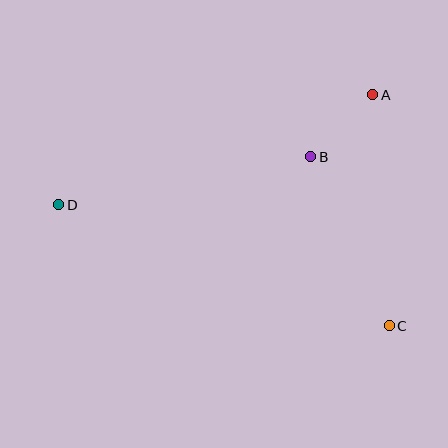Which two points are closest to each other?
Points A and B are closest to each other.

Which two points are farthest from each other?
Points C and D are farthest from each other.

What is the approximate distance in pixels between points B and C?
The distance between B and C is approximately 186 pixels.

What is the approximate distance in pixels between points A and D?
The distance between A and D is approximately 332 pixels.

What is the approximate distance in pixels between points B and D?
The distance between B and D is approximately 256 pixels.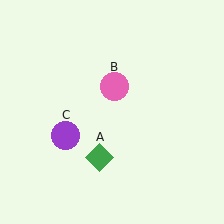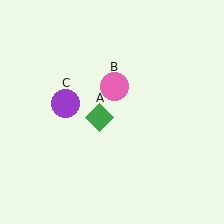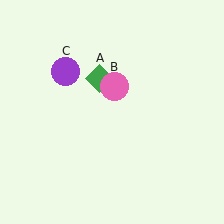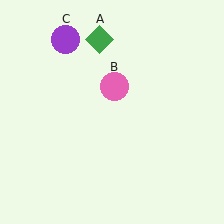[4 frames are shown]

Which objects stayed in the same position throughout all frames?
Pink circle (object B) remained stationary.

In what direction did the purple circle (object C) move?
The purple circle (object C) moved up.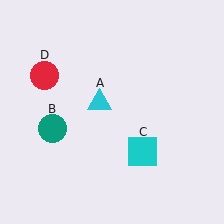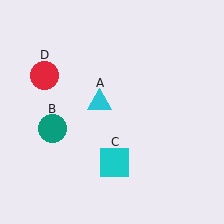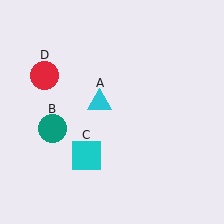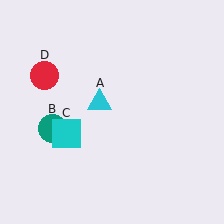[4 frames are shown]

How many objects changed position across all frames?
1 object changed position: cyan square (object C).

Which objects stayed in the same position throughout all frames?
Cyan triangle (object A) and teal circle (object B) and red circle (object D) remained stationary.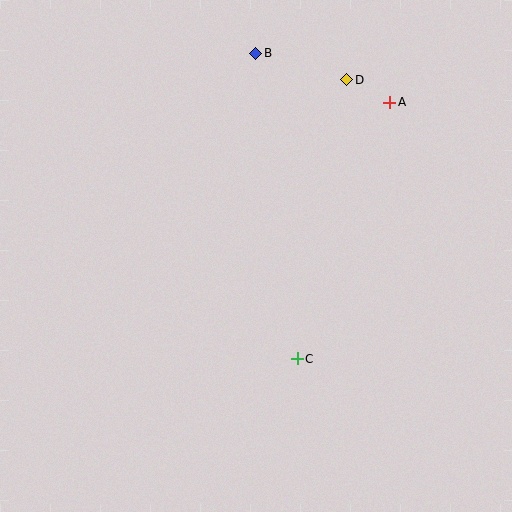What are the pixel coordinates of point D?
Point D is at (347, 80).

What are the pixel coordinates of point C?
Point C is at (297, 359).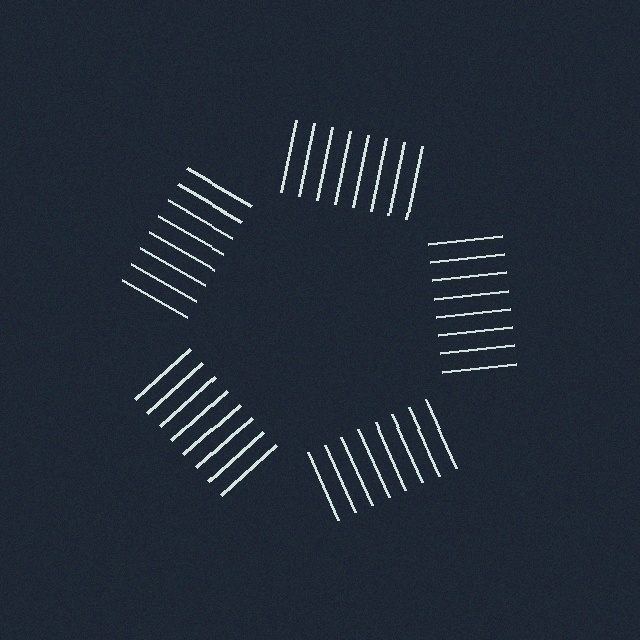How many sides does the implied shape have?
5 sides — the line-ends trace a pentagon.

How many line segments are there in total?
40 — 8 along each of the 5 edges.